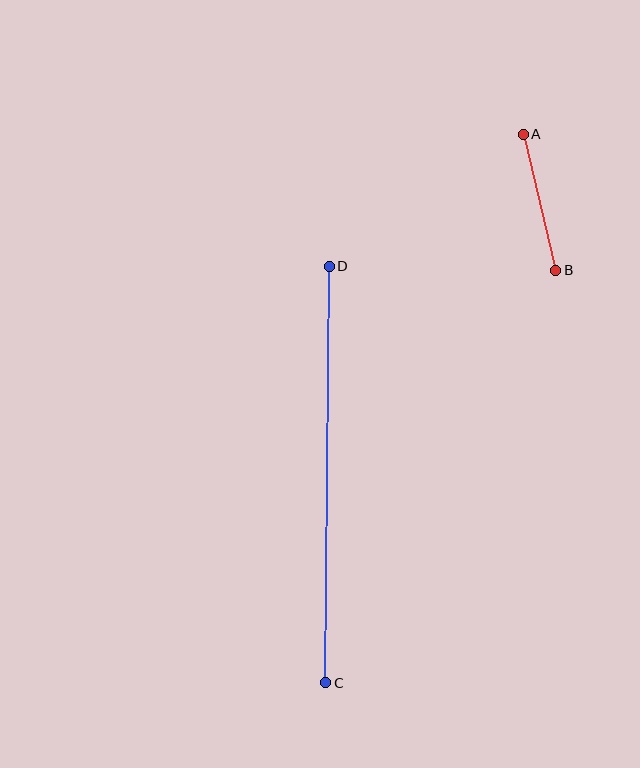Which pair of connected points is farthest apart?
Points C and D are farthest apart.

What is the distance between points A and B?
The distance is approximately 140 pixels.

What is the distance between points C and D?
The distance is approximately 416 pixels.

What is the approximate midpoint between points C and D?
The midpoint is at approximately (327, 475) pixels.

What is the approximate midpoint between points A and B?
The midpoint is at approximately (539, 202) pixels.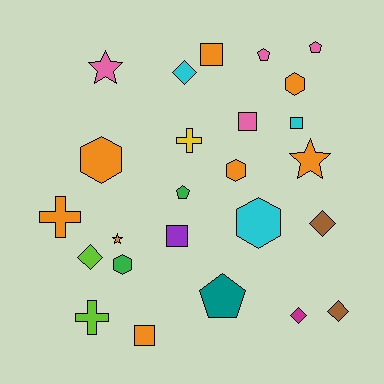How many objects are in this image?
There are 25 objects.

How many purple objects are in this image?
There is 1 purple object.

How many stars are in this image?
There are 3 stars.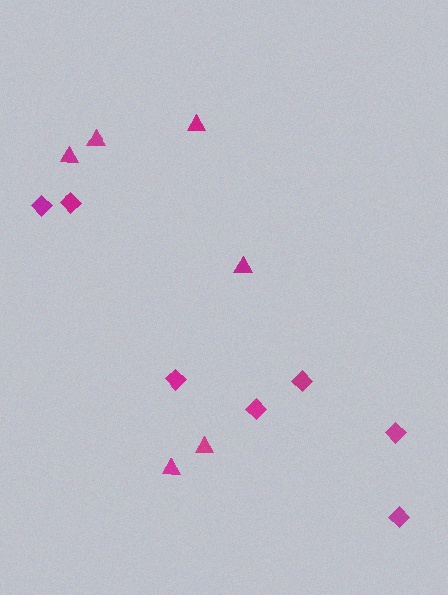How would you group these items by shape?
There are 2 groups: one group of diamonds (7) and one group of triangles (6).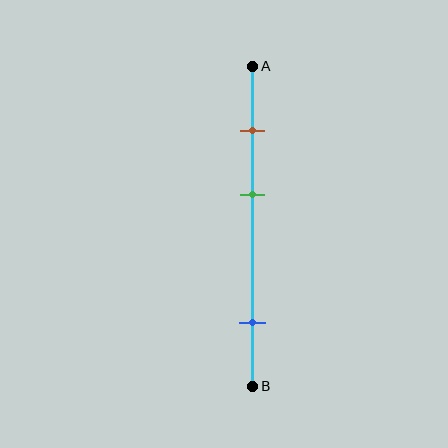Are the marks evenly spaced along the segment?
No, the marks are not evenly spaced.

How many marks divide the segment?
There are 3 marks dividing the segment.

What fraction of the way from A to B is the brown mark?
The brown mark is approximately 20% (0.2) of the way from A to B.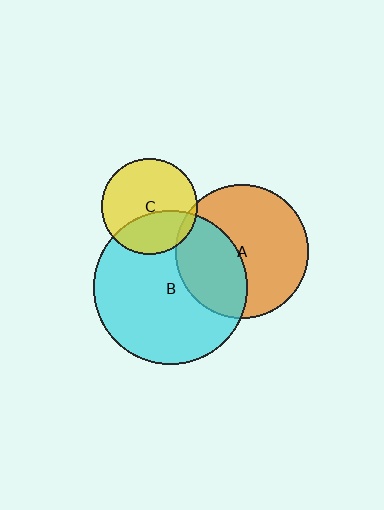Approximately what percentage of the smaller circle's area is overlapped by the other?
Approximately 40%.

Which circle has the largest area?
Circle B (cyan).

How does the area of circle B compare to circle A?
Approximately 1.3 times.